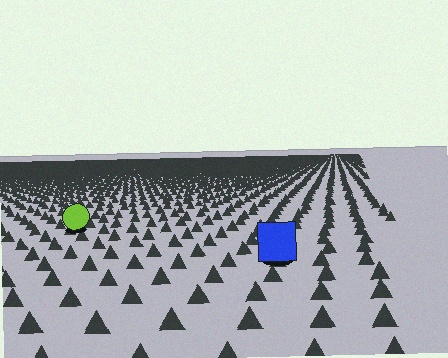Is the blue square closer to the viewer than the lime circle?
Yes. The blue square is closer — you can tell from the texture gradient: the ground texture is coarser near it.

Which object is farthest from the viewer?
The lime circle is farthest from the viewer. It appears smaller and the ground texture around it is denser.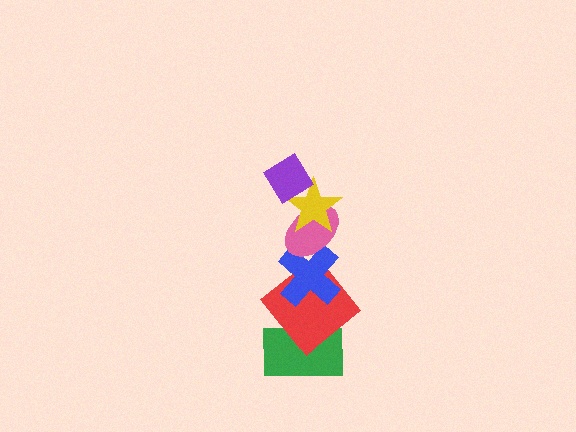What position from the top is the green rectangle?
The green rectangle is 6th from the top.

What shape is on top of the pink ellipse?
The yellow star is on top of the pink ellipse.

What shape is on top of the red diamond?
The blue cross is on top of the red diamond.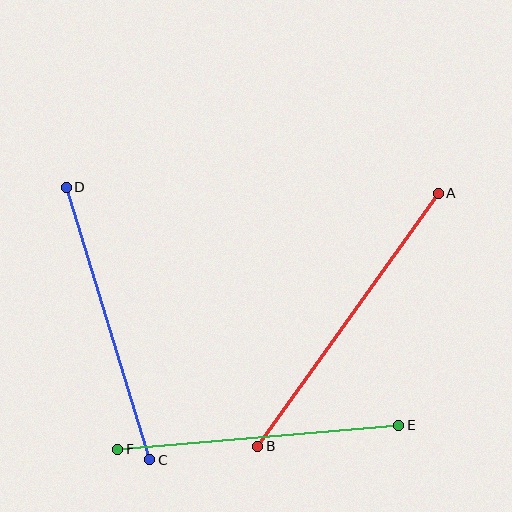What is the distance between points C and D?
The distance is approximately 285 pixels.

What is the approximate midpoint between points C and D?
The midpoint is at approximately (108, 324) pixels.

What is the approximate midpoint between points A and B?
The midpoint is at approximately (348, 320) pixels.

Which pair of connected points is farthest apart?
Points A and B are farthest apart.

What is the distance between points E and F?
The distance is approximately 282 pixels.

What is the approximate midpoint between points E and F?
The midpoint is at approximately (258, 437) pixels.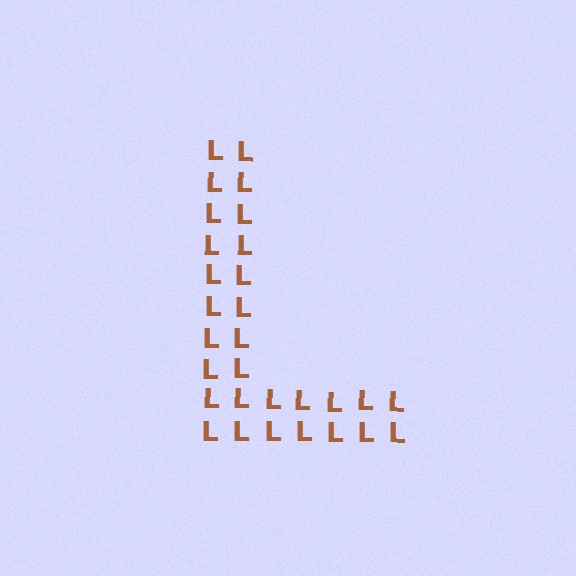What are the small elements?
The small elements are letter L's.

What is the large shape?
The large shape is the letter L.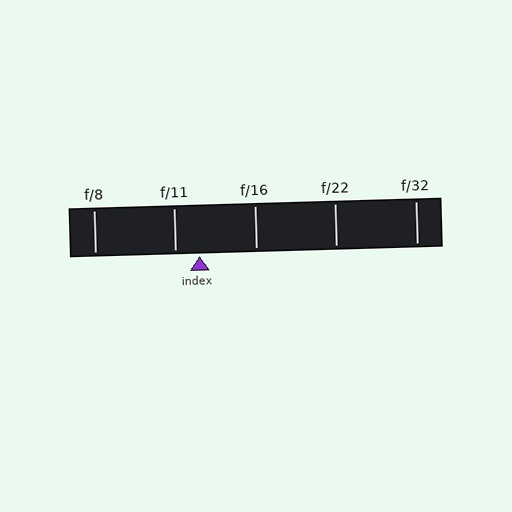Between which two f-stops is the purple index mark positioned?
The index mark is between f/11 and f/16.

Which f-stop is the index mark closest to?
The index mark is closest to f/11.